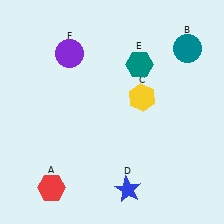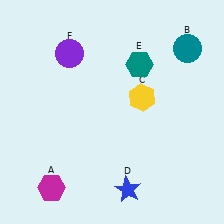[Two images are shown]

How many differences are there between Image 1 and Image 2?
There is 1 difference between the two images.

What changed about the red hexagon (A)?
In Image 1, A is red. In Image 2, it changed to magenta.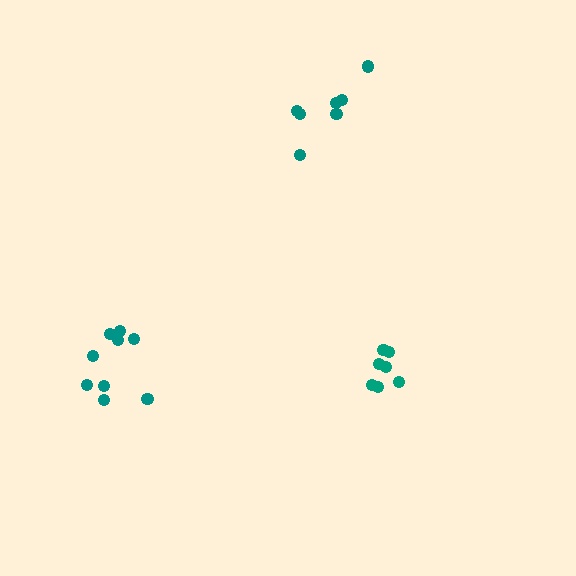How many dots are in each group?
Group 1: 7 dots, Group 2: 9 dots, Group 3: 7 dots (23 total).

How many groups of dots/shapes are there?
There are 3 groups.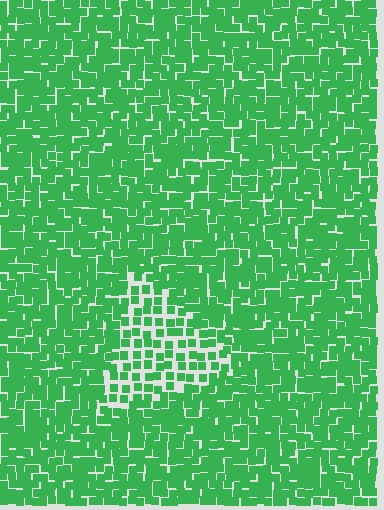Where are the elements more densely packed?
The elements are more densely packed outside the triangle boundary.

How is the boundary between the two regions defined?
The boundary is defined by a change in element density (approximately 1.9x ratio). All elements are the same color, size, and shape.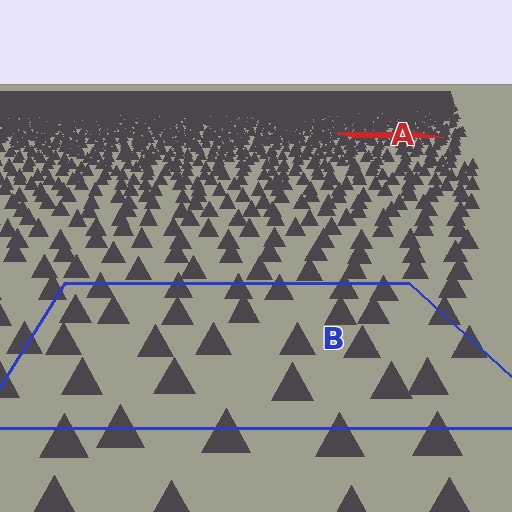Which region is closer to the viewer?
Region B is closer. The texture elements there are larger and more spread out.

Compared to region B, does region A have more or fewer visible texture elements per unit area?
Region A has more texture elements per unit area — they are packed more densely because it is farther away.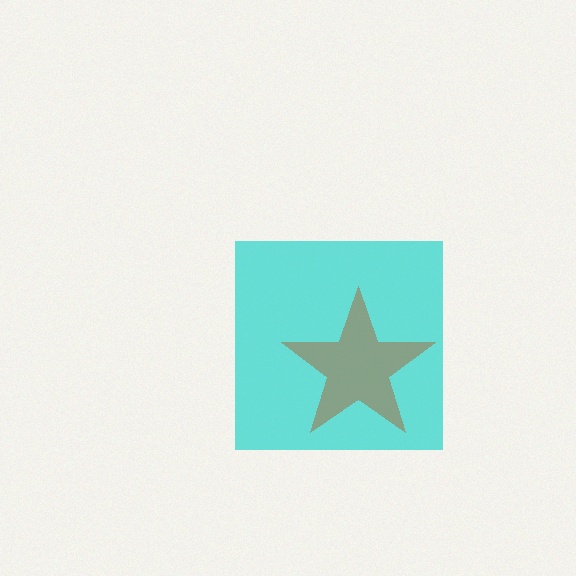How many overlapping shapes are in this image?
There are 2 overlapping shapes in the image.